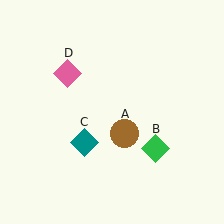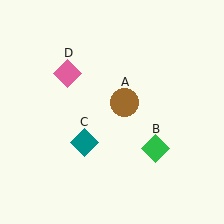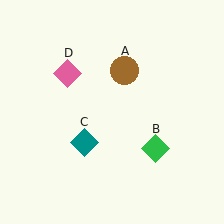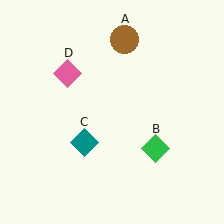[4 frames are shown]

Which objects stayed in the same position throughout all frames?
Green diamond (object B) and teal diamond (object C) and pink diamond (object D) remained stationary.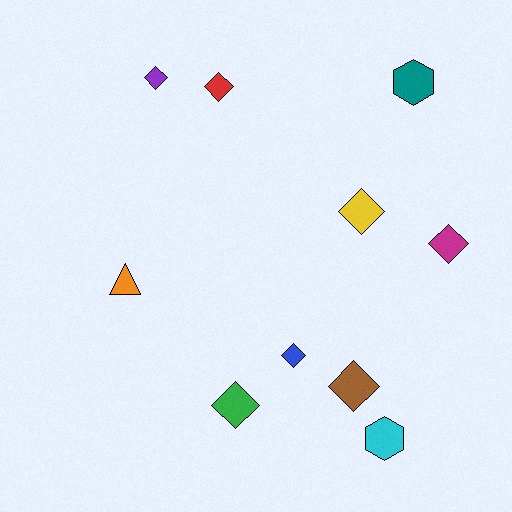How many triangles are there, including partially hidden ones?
There is 1 triangle.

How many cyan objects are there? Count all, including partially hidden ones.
There is 1 cyan object.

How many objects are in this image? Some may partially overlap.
There are 10 objects.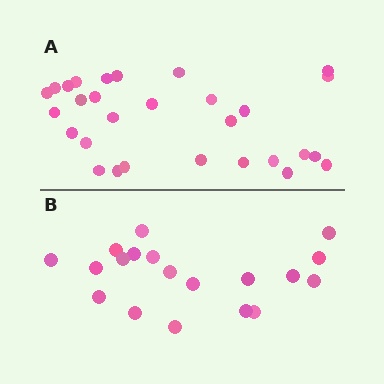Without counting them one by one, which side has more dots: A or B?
Region A (the top region) has more dots.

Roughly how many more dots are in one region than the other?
Region A has roughly 10 or so more dots than region B.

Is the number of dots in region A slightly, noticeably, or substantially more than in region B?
Region A has substantially more. The ratio is roughly 1.5 to 1.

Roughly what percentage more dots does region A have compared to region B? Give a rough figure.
About 55% more.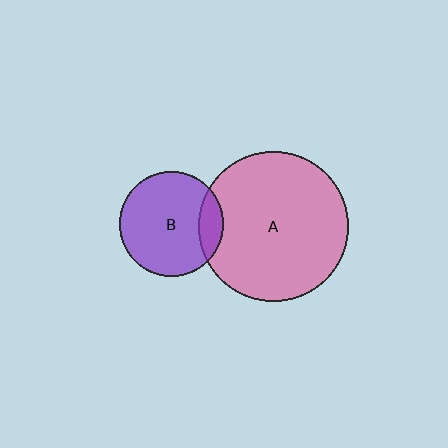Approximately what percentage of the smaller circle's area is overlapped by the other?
Approximately 15%.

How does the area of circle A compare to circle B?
Approximately 2.1 times.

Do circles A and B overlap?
Yes.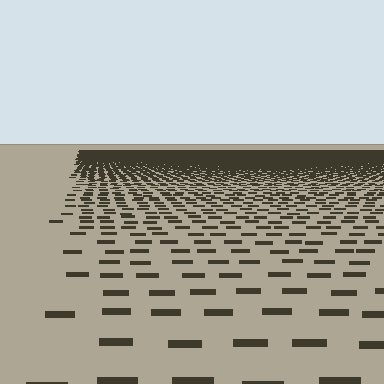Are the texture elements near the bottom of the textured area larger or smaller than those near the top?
Larger. Near the bottom, elements are closer to the viewer and appear at a bigger on-screen size.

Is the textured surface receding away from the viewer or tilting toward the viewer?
The surface is receding away from the viewer. Texture elements get smaller and denser toward the top.